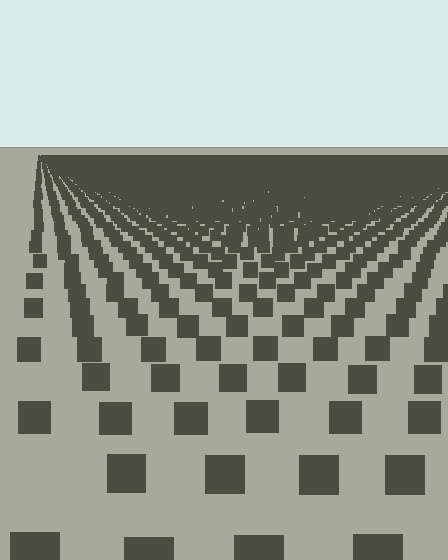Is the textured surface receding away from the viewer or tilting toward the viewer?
The surface is receding away from the viewer. Texture elements get smaller and denser toward the top.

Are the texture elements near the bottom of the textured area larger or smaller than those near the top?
Larger. Near the bottom, elements are closer to the viewer and appear at a bigger on-screen size.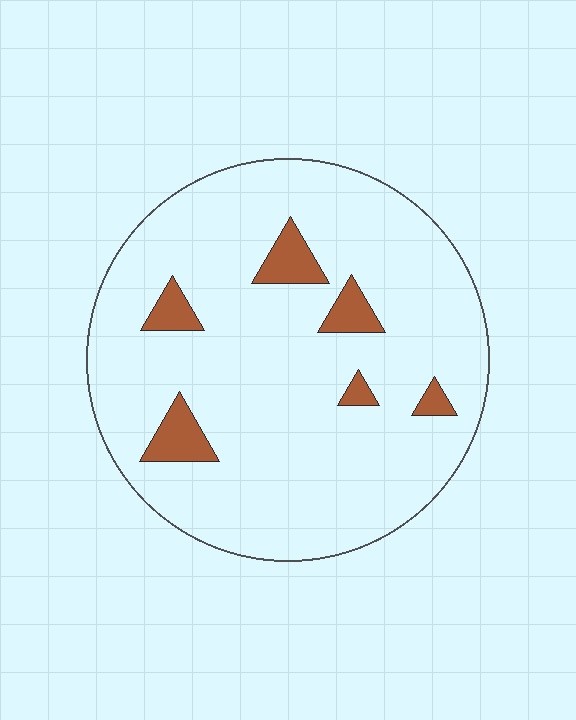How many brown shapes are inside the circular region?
6.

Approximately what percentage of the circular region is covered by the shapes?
Approximately 10%.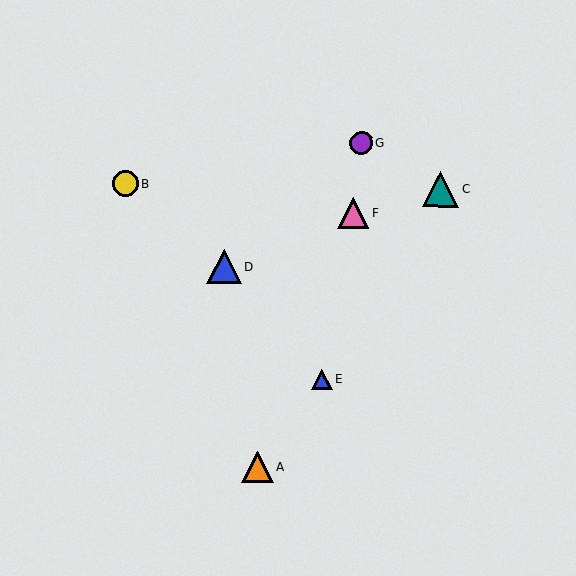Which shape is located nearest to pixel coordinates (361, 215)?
The pink triangle (labeled F) at (354, 214) is nearest to that location.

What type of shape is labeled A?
Shape A is an orange triangle.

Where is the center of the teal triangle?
The center of the teal triangle is at (441, 189).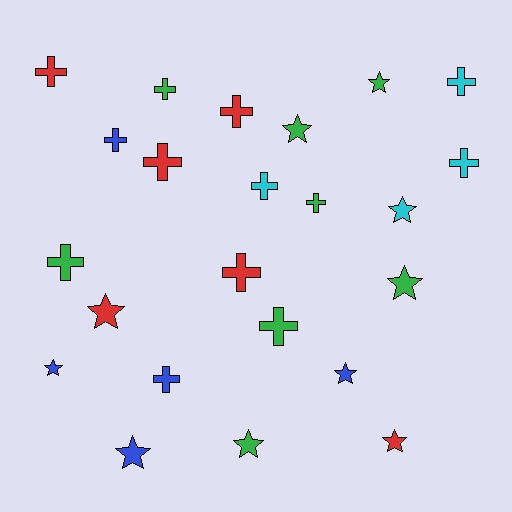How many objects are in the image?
There are 23 objects.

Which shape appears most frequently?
Cross, with 13 objects.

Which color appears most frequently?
Green, with 8 objects.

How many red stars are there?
There are 2 red stars.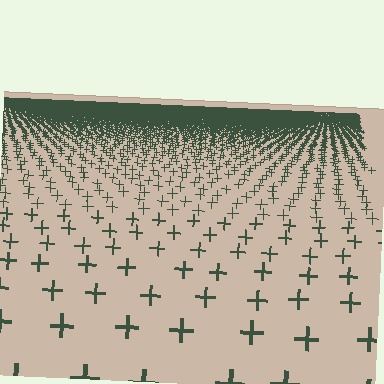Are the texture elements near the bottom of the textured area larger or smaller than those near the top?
Larger. Near the bottom, elements are closer to the viewer and appear at a bigger on-screen size.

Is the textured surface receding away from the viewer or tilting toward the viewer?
The surface is receding away from the viewer. Texture elements get smaller and denser toward the top.